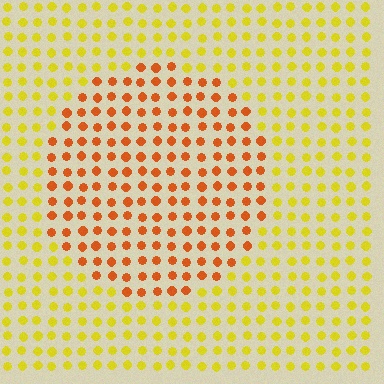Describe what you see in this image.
The image is filled with small yellow elements in a uniform arrangement. A circle-shaped region is visible where the elements are tinted to a slightly different hue, forming a subtle color boundary.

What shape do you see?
I see a circle.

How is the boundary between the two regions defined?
The boundary is defined purely by a slight shift in hue (about 40 degrees). Spacing, size, and orientation are identical on both sides.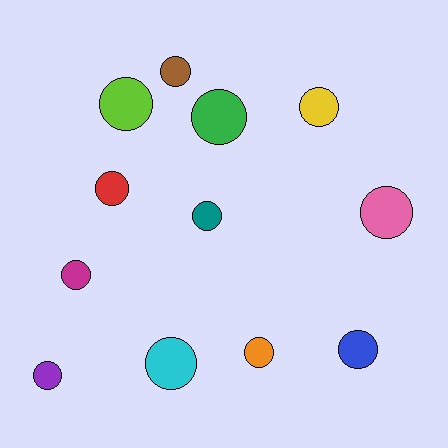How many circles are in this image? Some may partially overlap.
There are 12 circles.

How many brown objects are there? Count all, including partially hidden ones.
There is 1 brown object.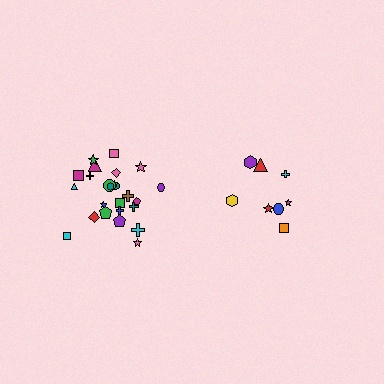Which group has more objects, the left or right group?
The left group.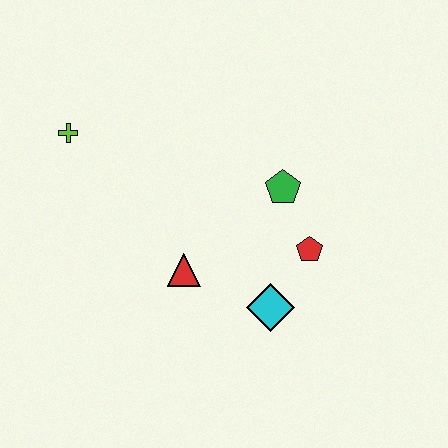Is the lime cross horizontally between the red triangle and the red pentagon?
No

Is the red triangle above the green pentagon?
No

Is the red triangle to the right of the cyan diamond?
No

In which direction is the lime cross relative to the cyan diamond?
The lime cross is to the left of the cyan diamond.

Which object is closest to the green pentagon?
The red pentagon is closest to the green pentagon.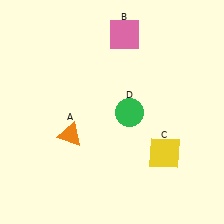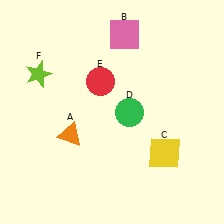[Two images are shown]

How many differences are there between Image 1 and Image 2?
There are 2 differences between the two images.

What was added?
A red circle (E), a lime star (F) were added in Image 2.